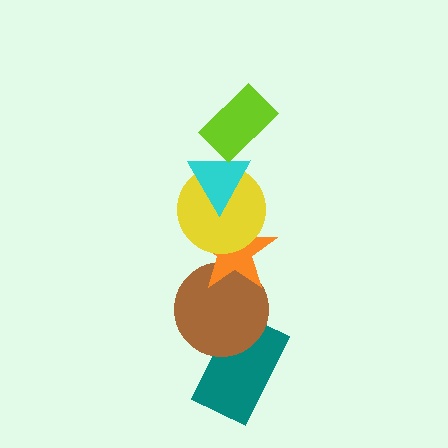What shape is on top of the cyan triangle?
The lime rectangle is on top of the cyan triangle.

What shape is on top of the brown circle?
The orange star is on top of the brown circle.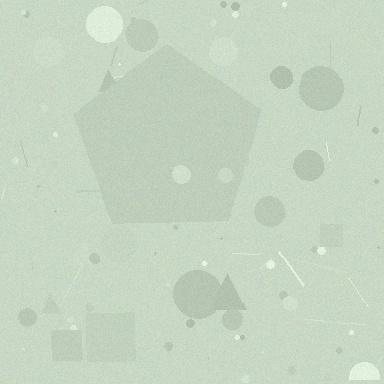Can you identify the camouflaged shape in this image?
The camouflaged shape is a pentagon.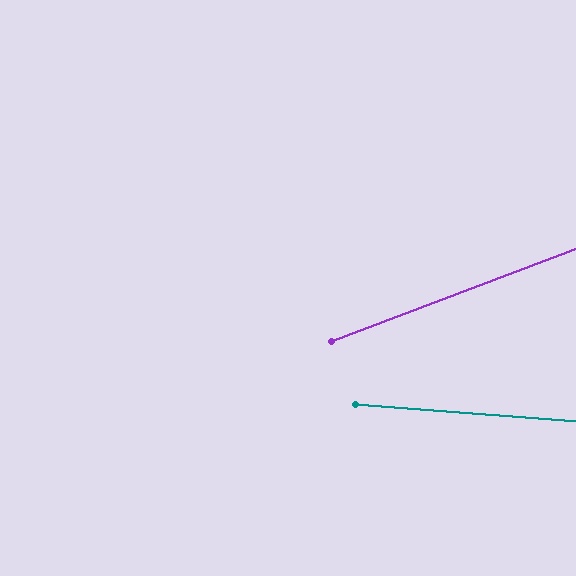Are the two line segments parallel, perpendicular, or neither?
Neither parallel nor perpendicular — they differ by about 25°.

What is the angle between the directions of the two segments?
Approximately 25 degrees.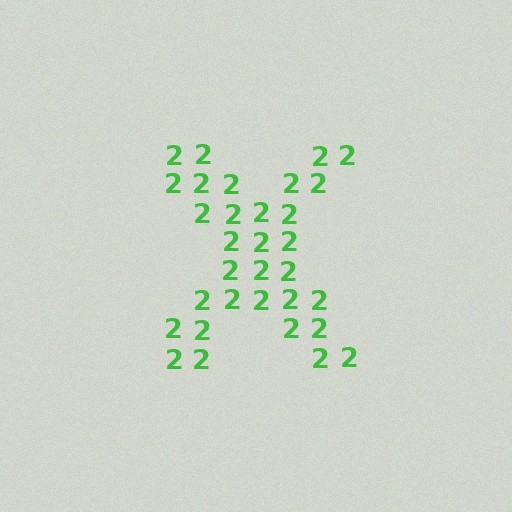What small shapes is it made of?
It is made of small digit 2's.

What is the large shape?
The large shape is the letter X.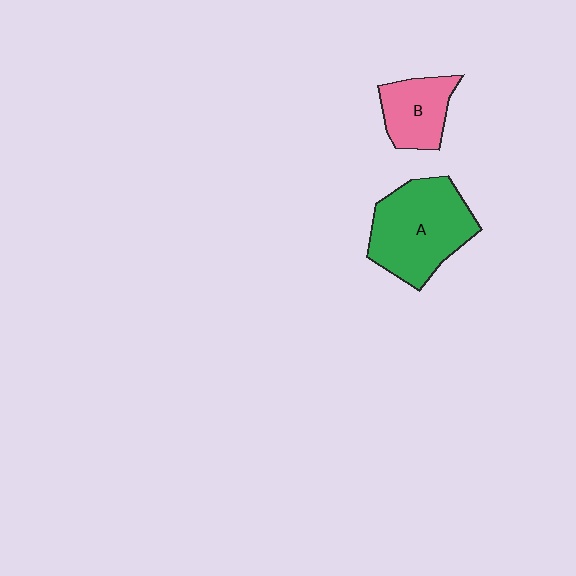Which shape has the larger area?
Shape A (green).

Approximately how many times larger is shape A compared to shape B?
Approximately 1.8 times.